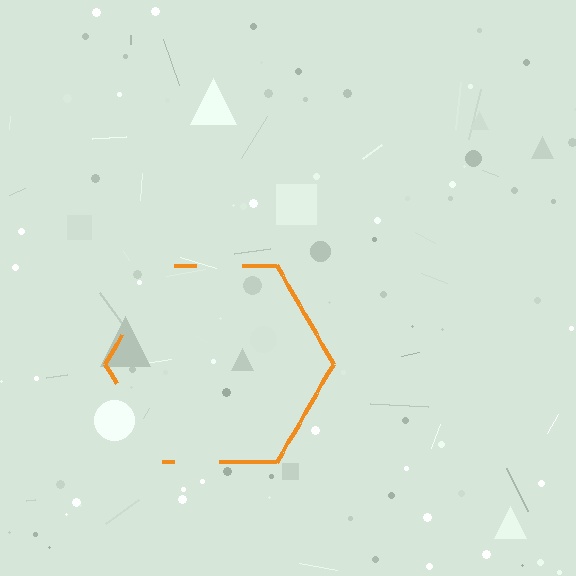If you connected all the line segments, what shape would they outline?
They would outline a hexagon.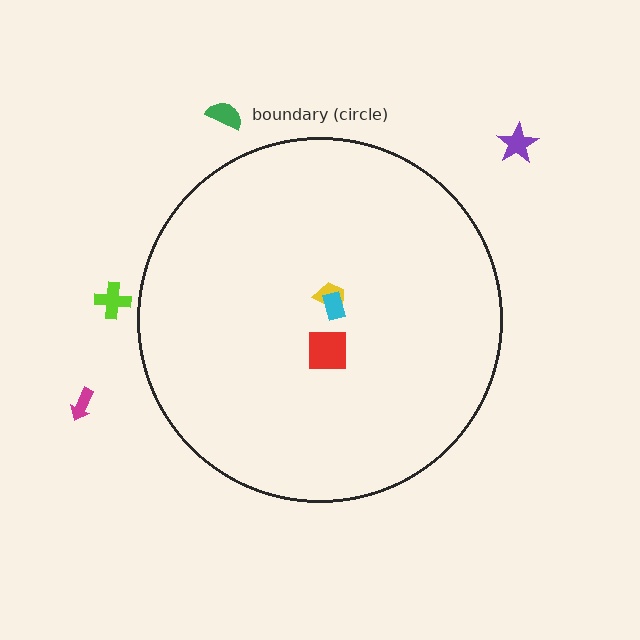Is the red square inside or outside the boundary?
Inside.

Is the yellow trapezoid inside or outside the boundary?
Inside.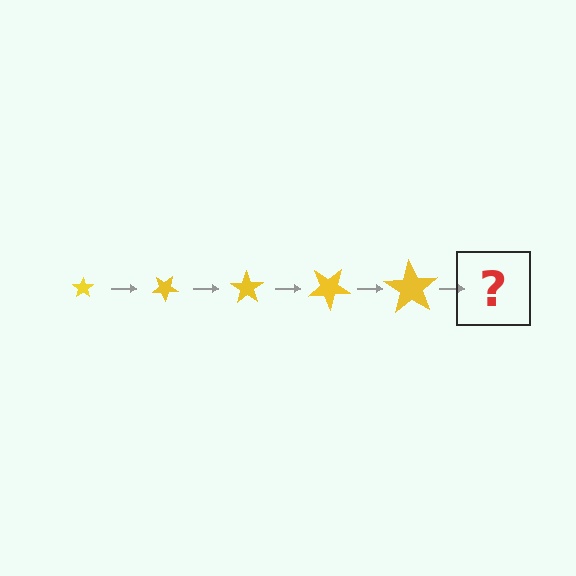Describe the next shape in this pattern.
It should be a star, larger than the previous one and rotated 175 degrees from the start.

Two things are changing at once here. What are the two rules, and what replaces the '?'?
The two rules are that the star grows larger each step and it rotates 35 degrees each step. The '?' should be a star, larger than the previous one and rotated 175 degrees from the start.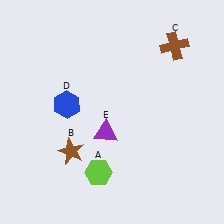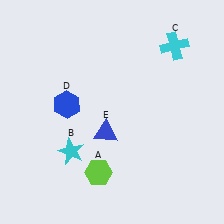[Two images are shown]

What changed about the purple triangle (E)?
In Image 1, E is purple. In Image 2, it changed to blue.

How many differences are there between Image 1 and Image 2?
There are 3 differences between the two images.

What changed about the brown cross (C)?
In Image 1, C is brown. In Image 2, it changed to cyan.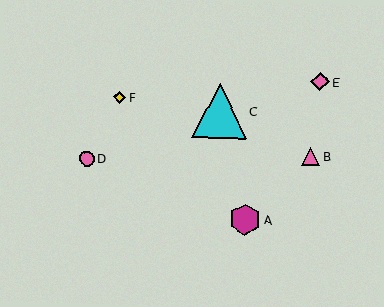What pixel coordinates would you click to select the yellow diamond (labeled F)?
Click at (119, 97) to select the yellow diamond F.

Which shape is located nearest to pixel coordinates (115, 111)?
The yellow diamond (labeled F) at (119, 97) is nearest to that location.